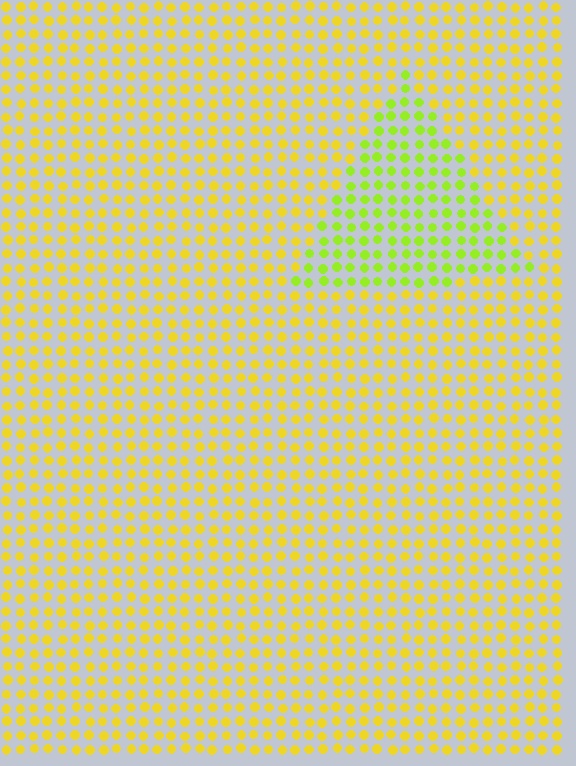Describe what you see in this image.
The image is filled with small yellow elements in a uniform arrangement. A triangle-shaped region is visible where the elements are tinted to a slightly different hue, forming a subtle color boundary.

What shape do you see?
I see a triangle.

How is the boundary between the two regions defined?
The boundary is defined purely by a slight shift in hue (about 33 degrees). Spacing, size, and orientation are identical on both sides.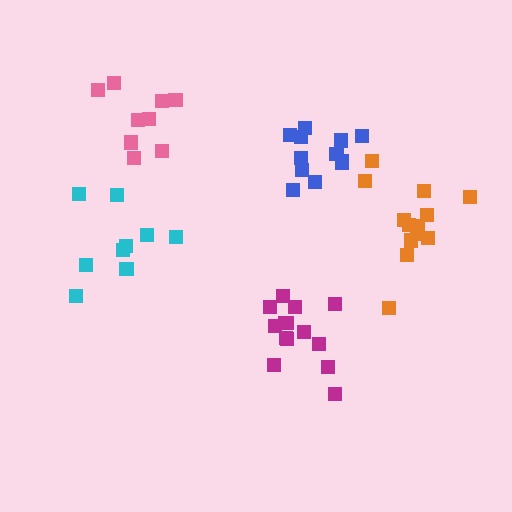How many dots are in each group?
Group 1: 14 dots, Group 2: 12 dots, Group 3: 9 dots, Group 4: 9 dots, Group 5: 14 dots (58 total).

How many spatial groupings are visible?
There are 5 spatial groupings.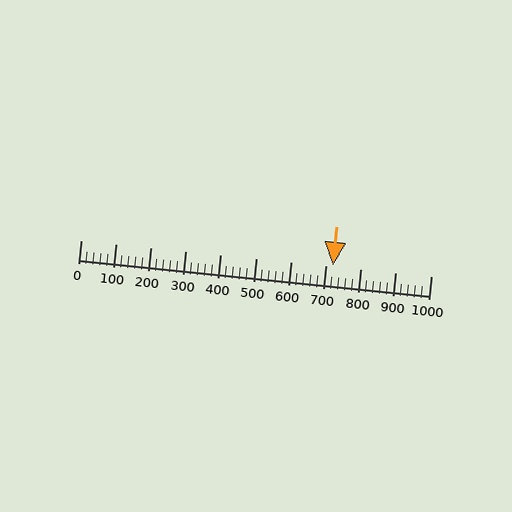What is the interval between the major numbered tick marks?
The major tick marks are spaced 100 units apart.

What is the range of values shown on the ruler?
The ruler shows values from 0 to 1000.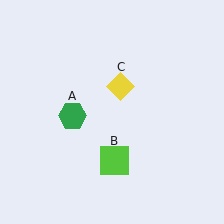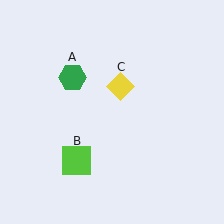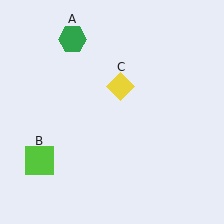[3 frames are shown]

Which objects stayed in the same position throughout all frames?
Yellow diamond (object C) remained stationary.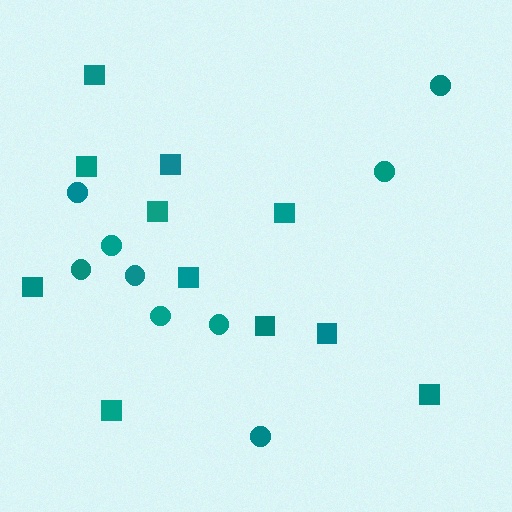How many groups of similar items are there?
There are 2 groups: one group of circles (9) and one group of squares (11).